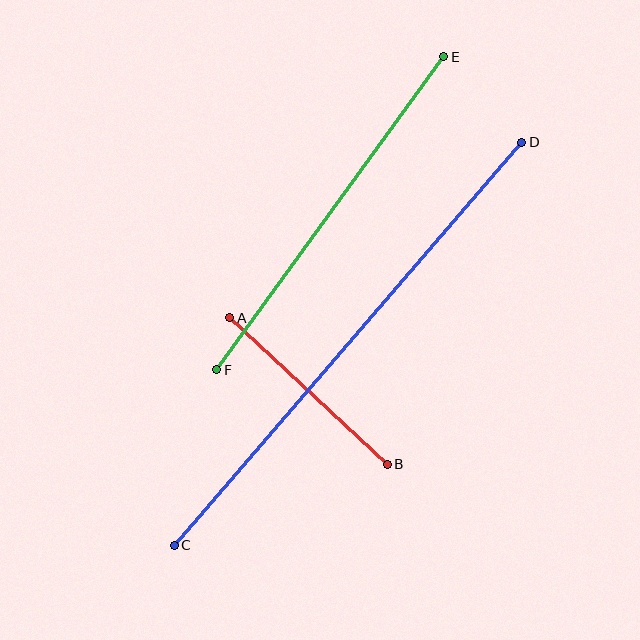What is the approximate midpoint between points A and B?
The midpoint is at approximately (309, 391) pixels.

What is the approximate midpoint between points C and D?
The midpoint is at approximately (348, 344) pixels.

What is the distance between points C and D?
The distance is approximately 532 pixels.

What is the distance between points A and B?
The distance is approximately 215 pixels.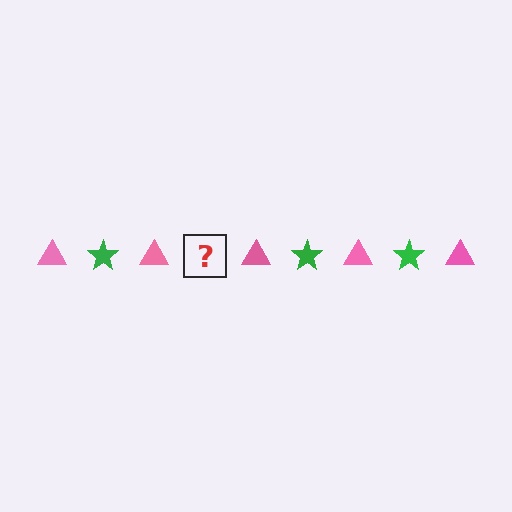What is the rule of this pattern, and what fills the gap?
The rule is that the pattern alternates between pink triangle and green star. The gap should be filled with a green star.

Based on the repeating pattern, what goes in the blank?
The blank should be a green star.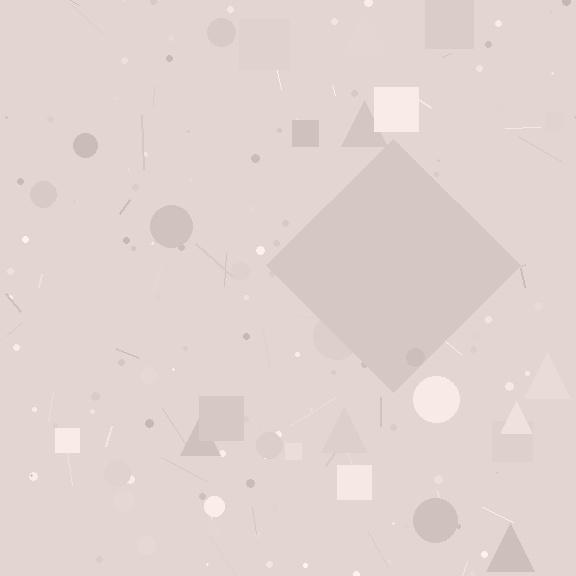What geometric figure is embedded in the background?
A diamond is embedded in the background.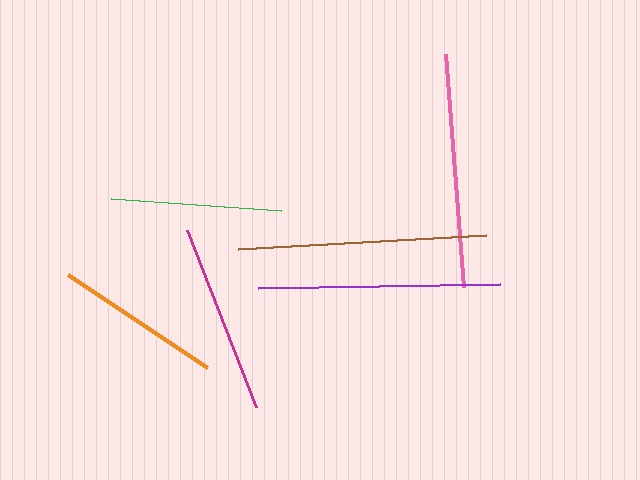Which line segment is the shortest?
The orange line is the shortest at approximately 168 pixels.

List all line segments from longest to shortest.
From longest to shortest: brown, purple, pink, magenta, green, orange.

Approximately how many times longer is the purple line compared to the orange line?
The purple line is approximately 1.4 times the length of the orange line.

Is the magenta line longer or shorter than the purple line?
The purple line is longer than the magenta line.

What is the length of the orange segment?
The orange segment is approximately 168 pixels long.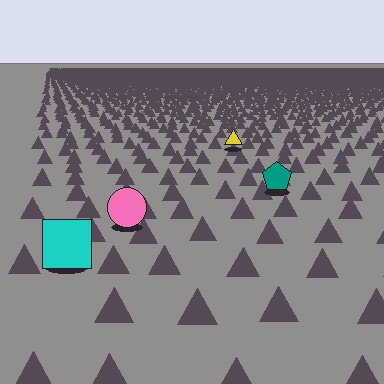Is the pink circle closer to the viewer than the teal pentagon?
Yes. The pink circle is closer — you can tell from the texture gradient: the ground texture is coarser near it.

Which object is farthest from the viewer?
The yellow triangle is farthest from the viewer. It appears smaller and the ground texture around it is denser.